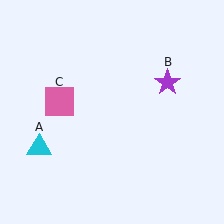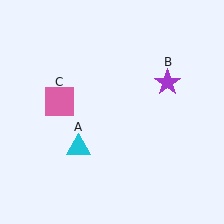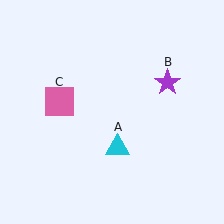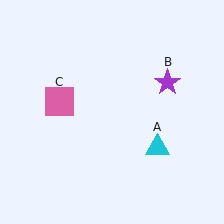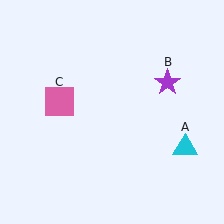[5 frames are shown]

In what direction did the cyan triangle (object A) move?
The cyan triangle (object A) moved right.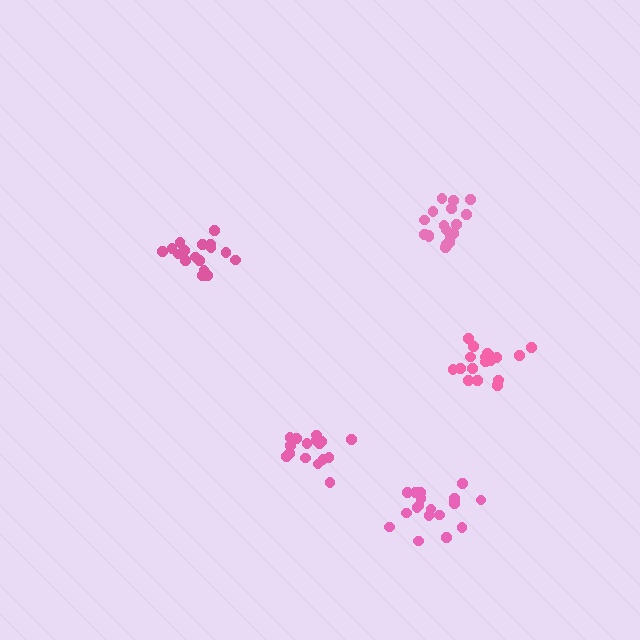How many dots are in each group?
Group 1: 16 dots, Group 2: 18 dots, Group 3: 18 dots, Group 4: 18 dots, Group 5: 18 dots (88 total).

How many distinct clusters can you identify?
There are 5 distinct clusters.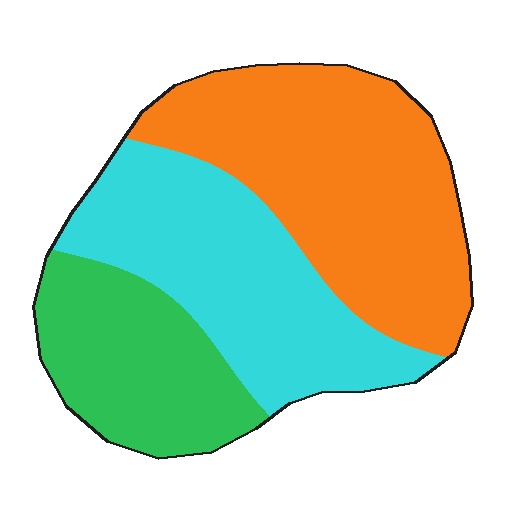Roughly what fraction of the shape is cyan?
Cyan covers about 35% of the shape.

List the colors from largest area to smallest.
From largest to smallest: orange, cyan, green.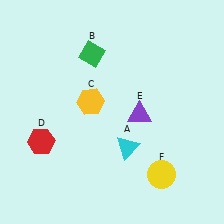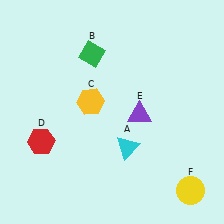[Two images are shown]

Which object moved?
The yellow circle (F) moved right.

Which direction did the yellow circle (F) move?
The yellow circle (F) moved right.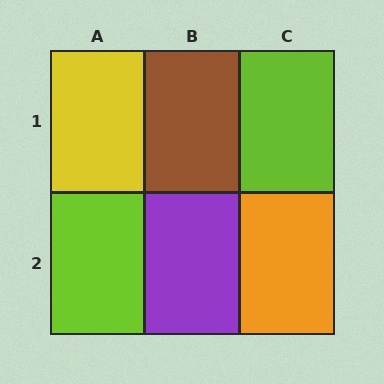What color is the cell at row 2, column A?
Lime.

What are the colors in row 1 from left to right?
Yellow, brown, lime.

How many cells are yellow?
1 cell is yellow.